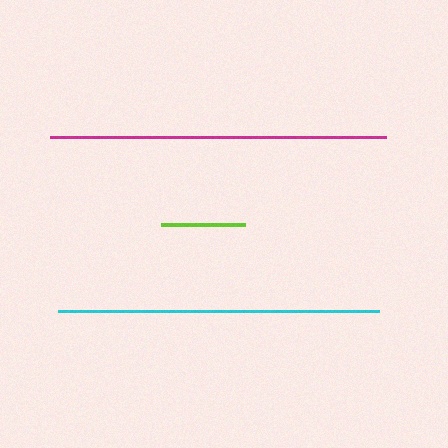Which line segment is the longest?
The magenta line is the longest at approximately 335 pixels.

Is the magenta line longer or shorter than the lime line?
The magenta line is longer than the lime line.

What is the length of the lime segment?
The lime segment is approximately 84 pixels long.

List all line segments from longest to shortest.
From longest to shortest: magenta, cyan, lime.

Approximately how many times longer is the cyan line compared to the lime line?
The cyan line is approximately 3.8 times the length of the lime line.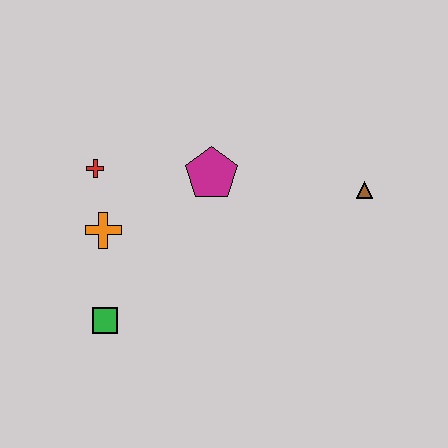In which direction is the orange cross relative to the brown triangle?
The orange cross is to the left of the brown triangle.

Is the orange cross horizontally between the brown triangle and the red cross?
Yes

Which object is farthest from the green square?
The brown triangle is farthest from the green square.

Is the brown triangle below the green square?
No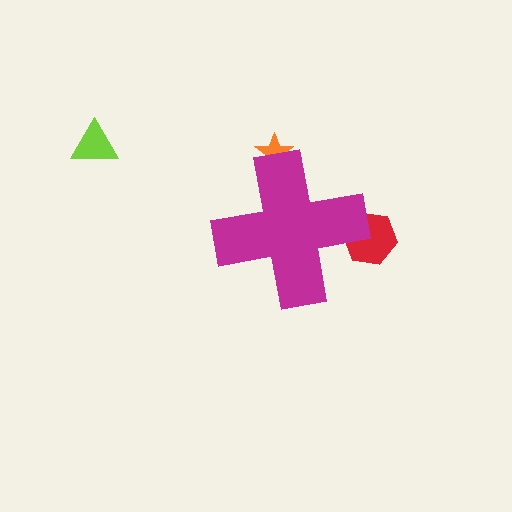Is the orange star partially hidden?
Yes, the orange star is partially hidden behind the magenta cross.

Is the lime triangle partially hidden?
No, the lime triangle is fully visible.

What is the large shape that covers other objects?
A magenta cross.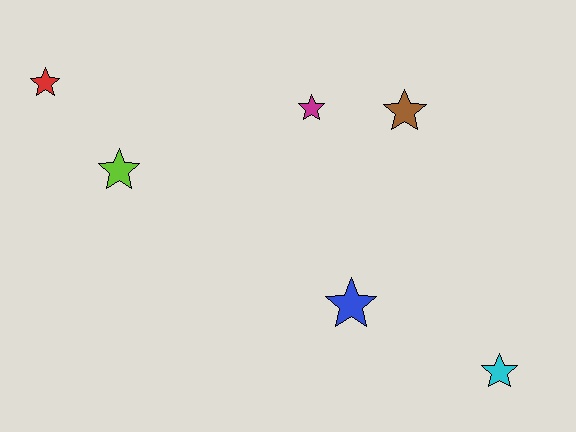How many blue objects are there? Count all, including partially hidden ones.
There is 1 blue object.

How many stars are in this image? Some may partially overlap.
There are 6 stars.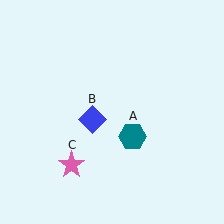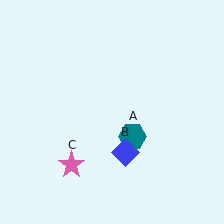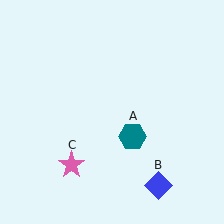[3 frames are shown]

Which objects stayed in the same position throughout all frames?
Teal hexagon (object A) and pink star (object C) remained stationary.